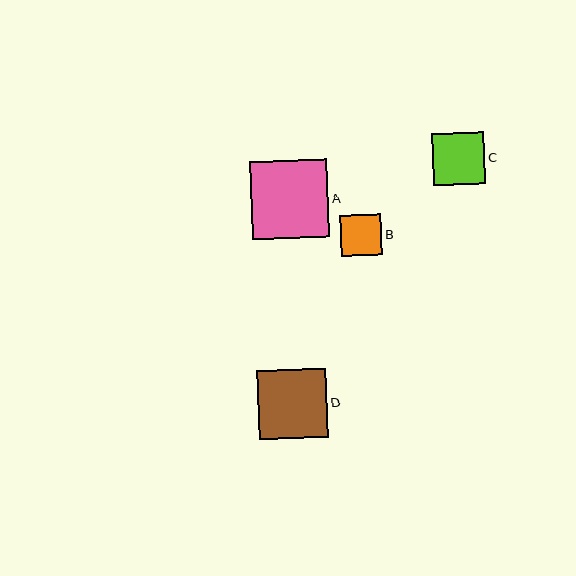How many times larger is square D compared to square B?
Square D is approximately 1.7 times the size of square B.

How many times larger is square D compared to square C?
Square D is approximately 1.3 times the size of square C.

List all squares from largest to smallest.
From largest to smallest: A, D, C, B.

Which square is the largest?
Square A is the largest with a size of approximately 78 pixels.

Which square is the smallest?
Square B is the smallest with a size of approximately 41 pixels.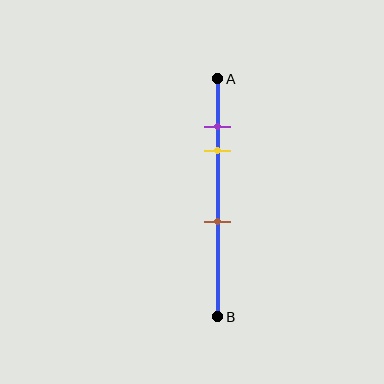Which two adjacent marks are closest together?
The purple and yellow marks are the closest adjacent pair.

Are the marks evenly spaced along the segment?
No, the marks are not evenly spaced.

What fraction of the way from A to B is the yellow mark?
The yellow mark is approximately 30% (0.3) of the way from A to B.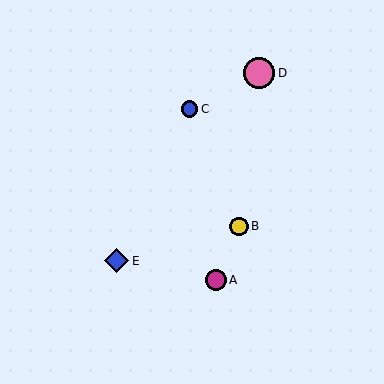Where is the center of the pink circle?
The center of the pink circle is at (259, 73).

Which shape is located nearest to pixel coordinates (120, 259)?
The blue diamond (labeled E) at (117, 261) is nearest to that location.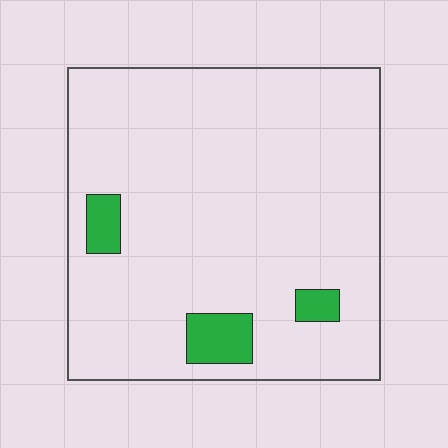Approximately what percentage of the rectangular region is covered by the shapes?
Approximately 5%.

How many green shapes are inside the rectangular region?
3.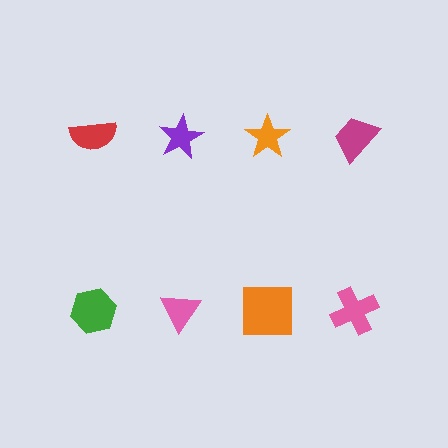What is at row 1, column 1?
A red semicircle.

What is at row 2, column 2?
A pink triangle.